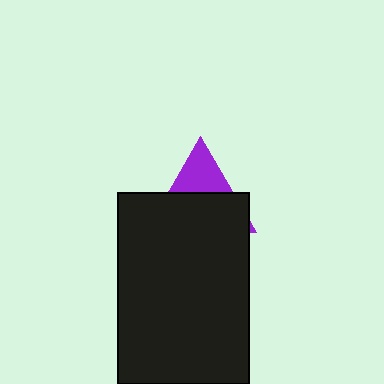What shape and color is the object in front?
The object in front is a black rectangle.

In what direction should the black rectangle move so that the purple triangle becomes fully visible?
The black rectangle should move down. That is the shortest direction to clear the overlap and leave the purple triangle fully visible.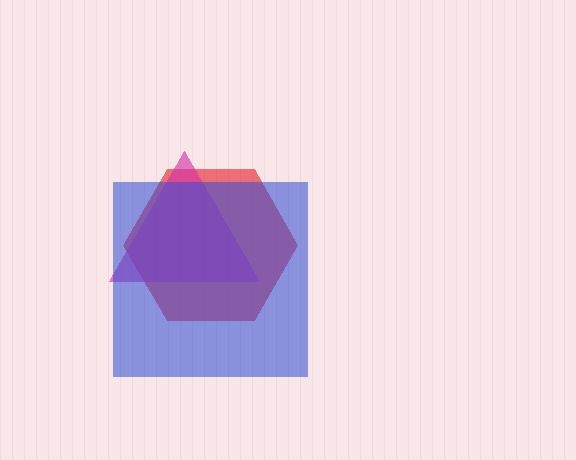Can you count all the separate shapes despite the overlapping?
Yes, there are 3 separate shapes.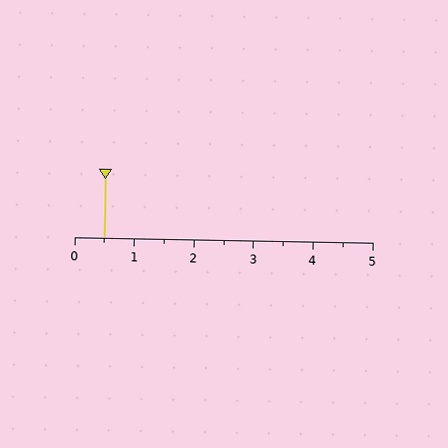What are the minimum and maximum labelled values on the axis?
The axis runs from 0 to 5.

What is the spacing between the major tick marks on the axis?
The major ticks are spaced 1 apart.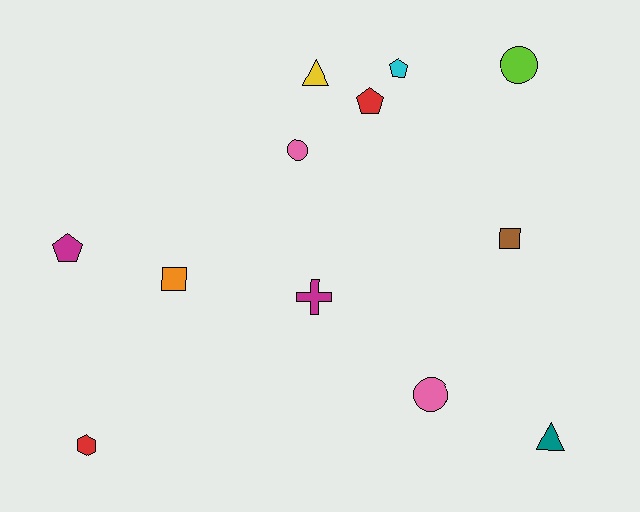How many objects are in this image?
There are 12 objects.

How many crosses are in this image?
There is 1 cross.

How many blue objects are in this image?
There are no blue objects.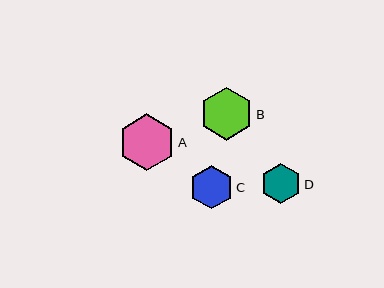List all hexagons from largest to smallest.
From largest to smallest: A, B, C, D.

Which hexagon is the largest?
Hexagon A is the largest with a size of approximately 57 pixels.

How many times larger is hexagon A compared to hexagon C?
Hexagon A is approximately 1.3 times the size of hexagon C.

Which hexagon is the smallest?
Hexagon D is the smallest with a size of approximately 40 pixels.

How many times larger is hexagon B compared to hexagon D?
Hexagon B is approximately 1.3 times the size of hexagon D.